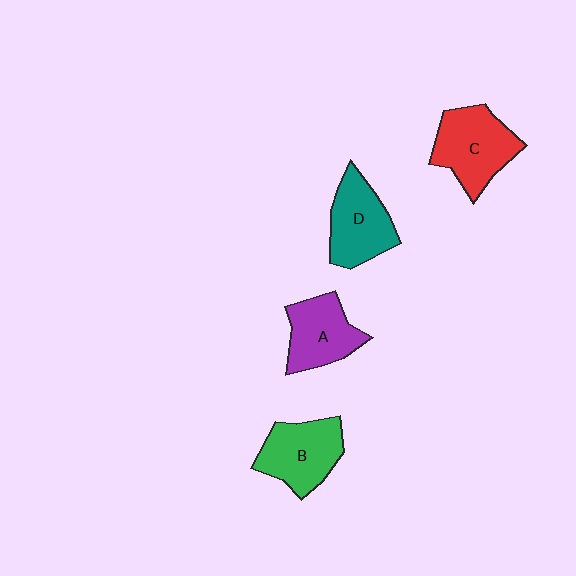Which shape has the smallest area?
Shape A (purple).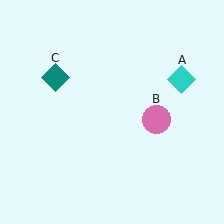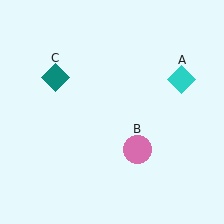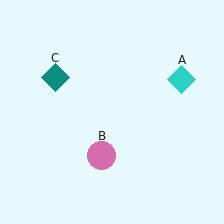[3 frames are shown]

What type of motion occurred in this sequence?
The pink circle (object B) rotated clockwise around the center of the scene.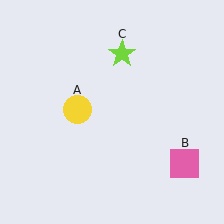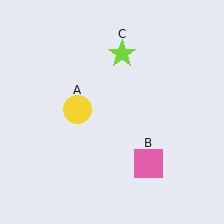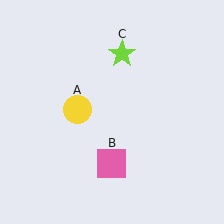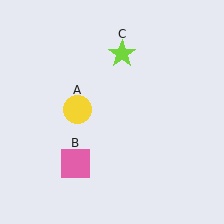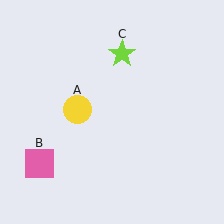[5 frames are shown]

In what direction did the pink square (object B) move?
The pink square (object B) moved left.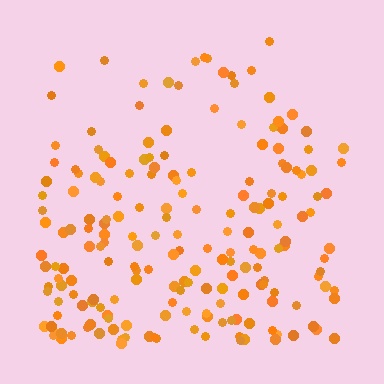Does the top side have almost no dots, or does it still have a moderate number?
Still a moderate number, just noticeably fewer than the bottom.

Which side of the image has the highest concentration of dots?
The bottom.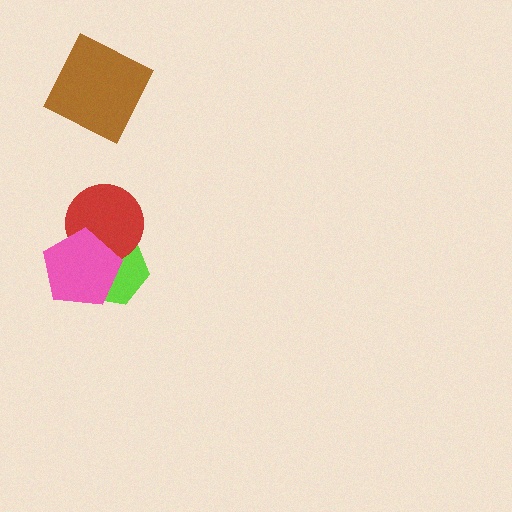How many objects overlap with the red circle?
2 objects overlap with the red circle.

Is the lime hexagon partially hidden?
Yes, it is partially covered by another shape.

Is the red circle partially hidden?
Yes, it is partially covered by another shape.